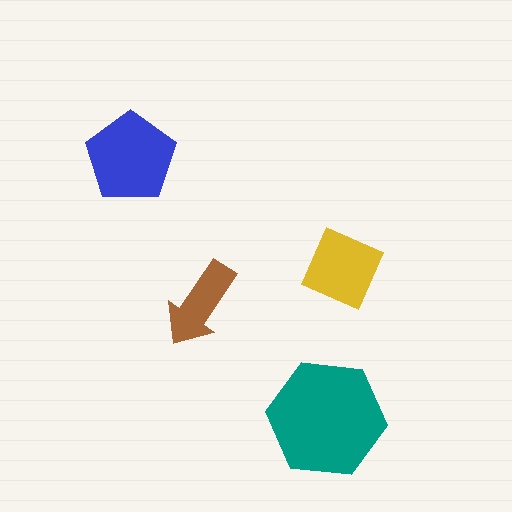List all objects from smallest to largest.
The brown arrow, the yellow diamond, the blue pentagon, the teal hexagon.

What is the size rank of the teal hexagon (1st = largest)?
1st.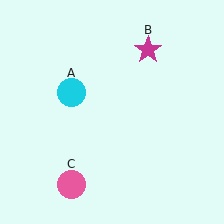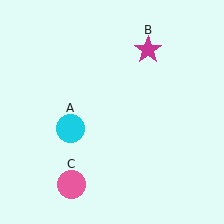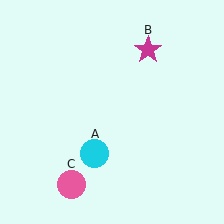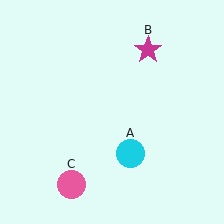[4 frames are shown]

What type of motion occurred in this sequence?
The cyan circle (object A) rotated counterclockwise around the center of the scene.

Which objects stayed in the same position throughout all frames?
Magenta star (object B) and pink circle (object C) remained stationary.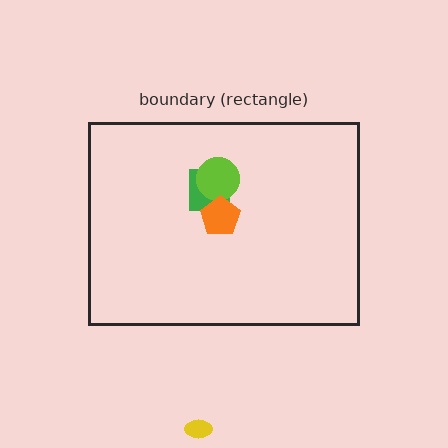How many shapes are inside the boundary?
3 inside, 1 outside.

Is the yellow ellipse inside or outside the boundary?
Outside.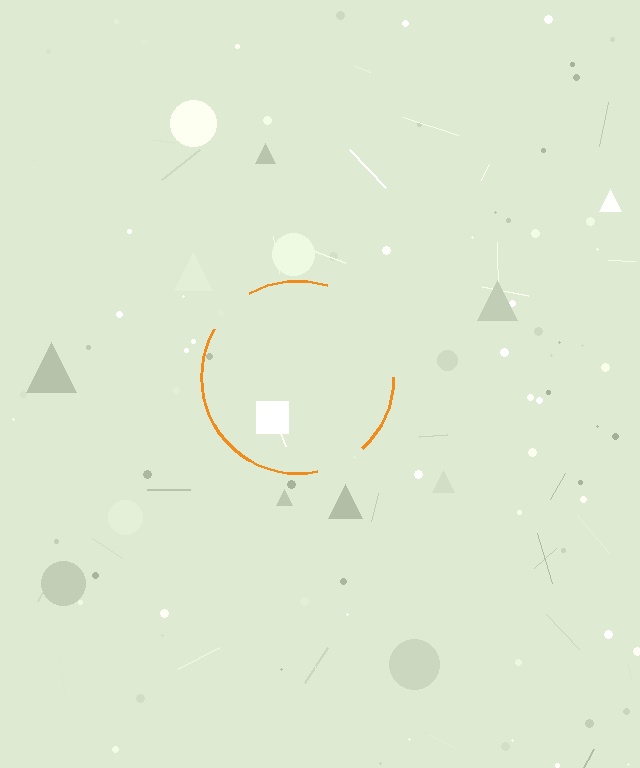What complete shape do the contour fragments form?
The contour fragments form a circle.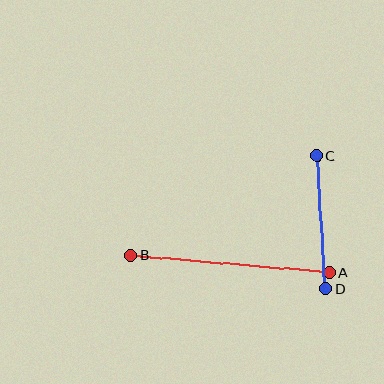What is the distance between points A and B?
The distance is approximately 200 pixels.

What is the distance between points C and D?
The distance is approximately 133 pixels.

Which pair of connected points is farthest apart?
Points A and B are farthest apart.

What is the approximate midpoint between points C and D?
The midpoint is at approximately (321, 222) pixels.